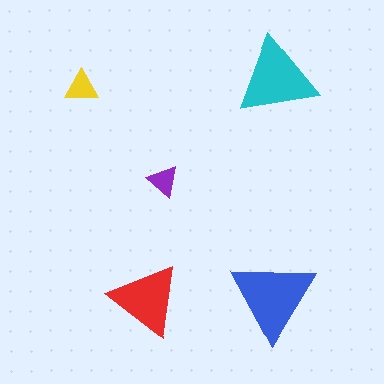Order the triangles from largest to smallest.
the blue one, the cyan one, the red one, the yellow one, the purple one.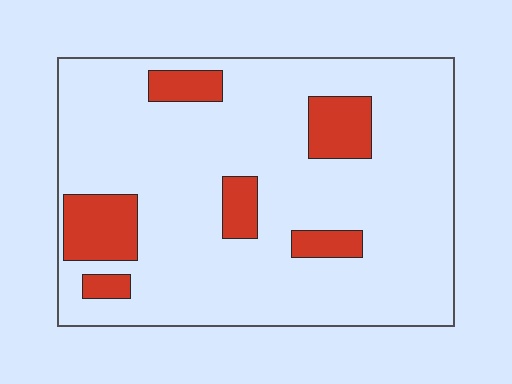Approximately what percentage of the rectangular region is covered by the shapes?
Approximately 15%.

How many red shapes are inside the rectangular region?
6.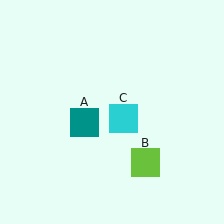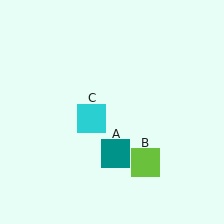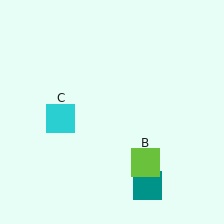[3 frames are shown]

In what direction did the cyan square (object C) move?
The cyan square (object C) moved left.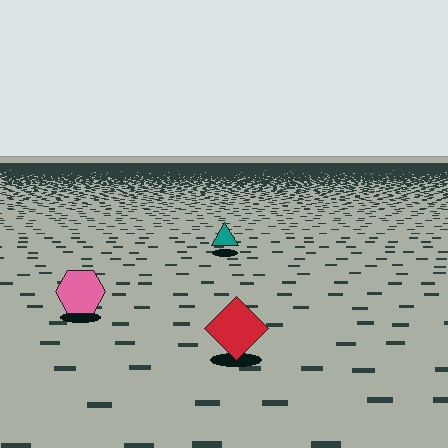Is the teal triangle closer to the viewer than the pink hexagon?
No. The pink hexagon is closer — you can tell from the texture gradient: the ground texture is coarser near it.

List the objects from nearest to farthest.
From nearest to farthest: the red diamond, the pink hexagon, the teal triangle.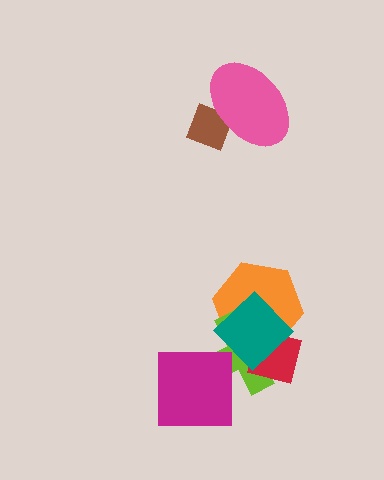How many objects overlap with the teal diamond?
3 objects overlap with the teal diamond.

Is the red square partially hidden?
Yes, it is partially covered by another shape.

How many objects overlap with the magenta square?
1 object overlaps with the magenta square.